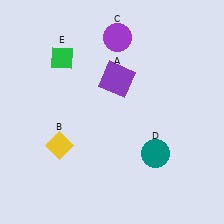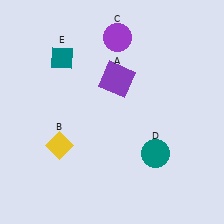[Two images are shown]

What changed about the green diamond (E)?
In Image 1, E is green. In Image 2, it changed to teal.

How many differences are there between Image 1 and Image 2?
There is 1 difference between the two images.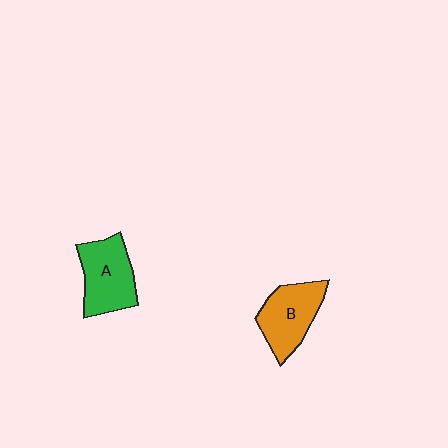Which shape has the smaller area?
Shape B (orange).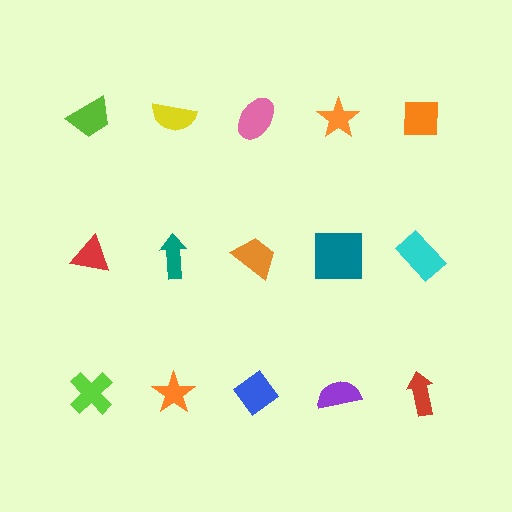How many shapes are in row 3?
5 shapes.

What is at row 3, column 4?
A purple semicircle.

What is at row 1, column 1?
A lime trapezoid.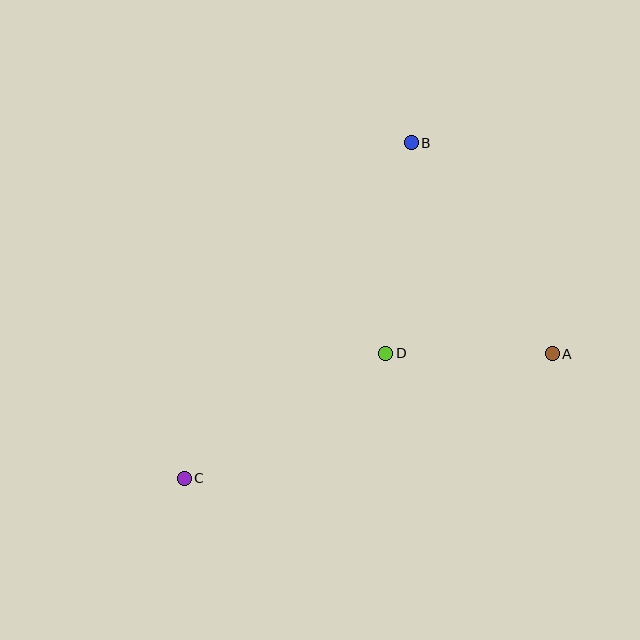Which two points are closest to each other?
Points A and D are closest to each other.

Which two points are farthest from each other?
Points B and C are farthest from each other.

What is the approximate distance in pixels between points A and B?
The distance between A and B is approximately 254 pixels.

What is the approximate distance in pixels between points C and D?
The distance between C and D is approximately 237 pixels.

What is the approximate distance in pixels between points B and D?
The distance between B and D is approximately 212 pixels.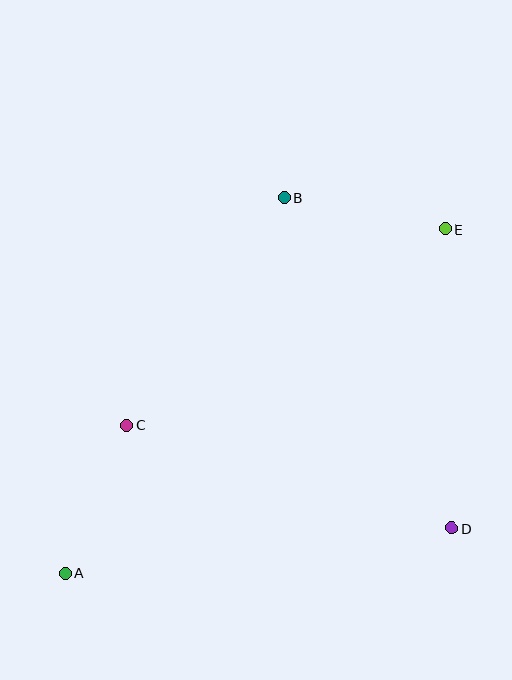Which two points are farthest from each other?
Points A and E are farthest from each other.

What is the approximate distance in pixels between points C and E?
The distance between C and E is approximately 373 pixels.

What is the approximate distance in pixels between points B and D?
The distance between B and D is approximately 370 pixels.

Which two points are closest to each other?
Points A and C are closest to each other.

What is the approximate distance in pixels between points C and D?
The distance between C and D is approximately 340 pixels.